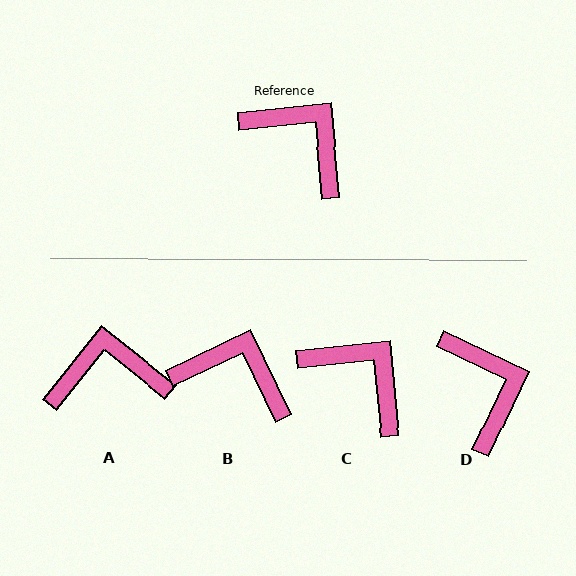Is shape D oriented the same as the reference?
No, it is off by about 31 degrees.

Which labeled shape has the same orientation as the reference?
C.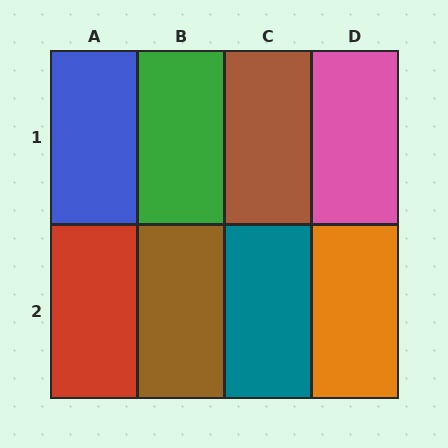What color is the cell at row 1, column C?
Brown.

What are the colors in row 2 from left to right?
Red, brown, teal, orange.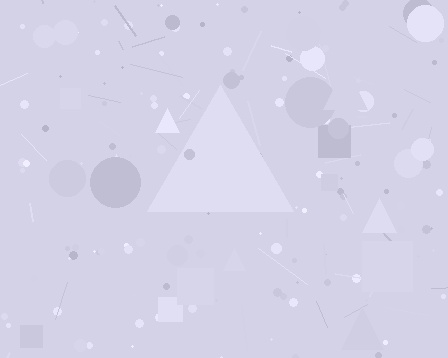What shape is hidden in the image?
A triangle is hidden in the image.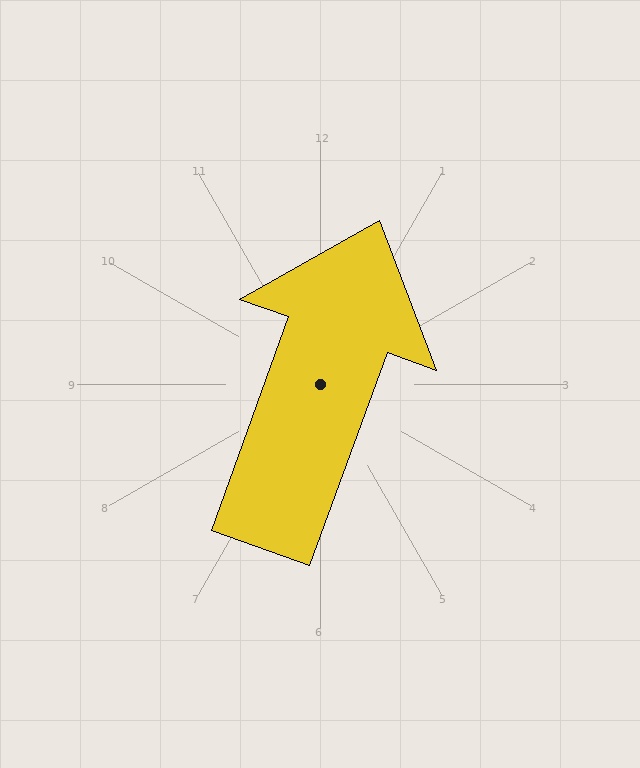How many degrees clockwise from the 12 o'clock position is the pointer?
Approximately 20 degrees.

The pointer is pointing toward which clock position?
Roughly 1 o'clock.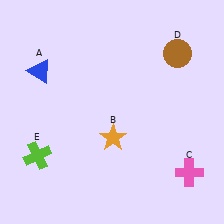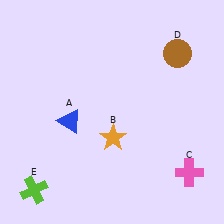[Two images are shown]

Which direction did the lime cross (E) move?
The lime cross (E) moved down.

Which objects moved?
The objects that moved are: the blue triangle (A), the lime cross (E).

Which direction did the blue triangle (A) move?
The blue triangle (A) moved down.